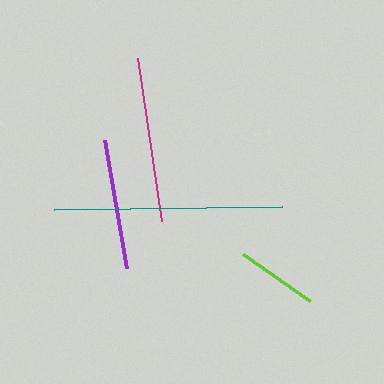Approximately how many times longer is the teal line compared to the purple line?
The teal line is approximately 1.8 times the length of the purple line.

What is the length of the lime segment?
The lime segment is approximately 82 pixels long.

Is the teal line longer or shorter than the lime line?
The teal line is longer than the lime line.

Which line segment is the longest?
The teal line is the longest at approximately 229 pixels.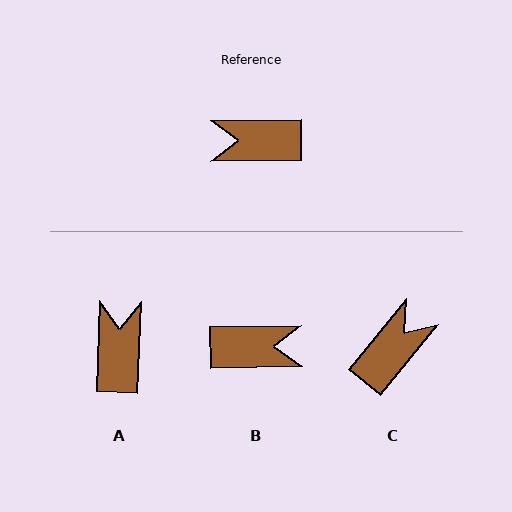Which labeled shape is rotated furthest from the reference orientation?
B, about 179 degrees away.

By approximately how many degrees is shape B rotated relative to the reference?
Approximately 179 degrees clockwise.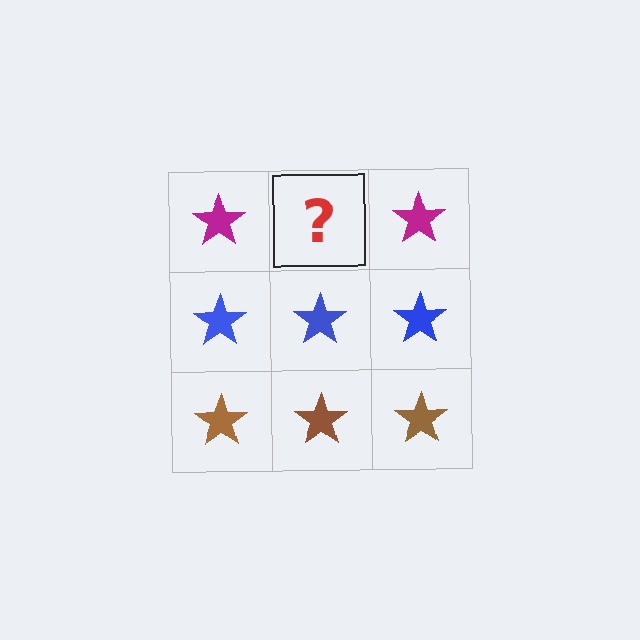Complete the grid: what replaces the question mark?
The question mark should be replaced with a magenta star.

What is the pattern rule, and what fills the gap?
The rule is that each row has a consistent color. The gap should be filled with a magenta star.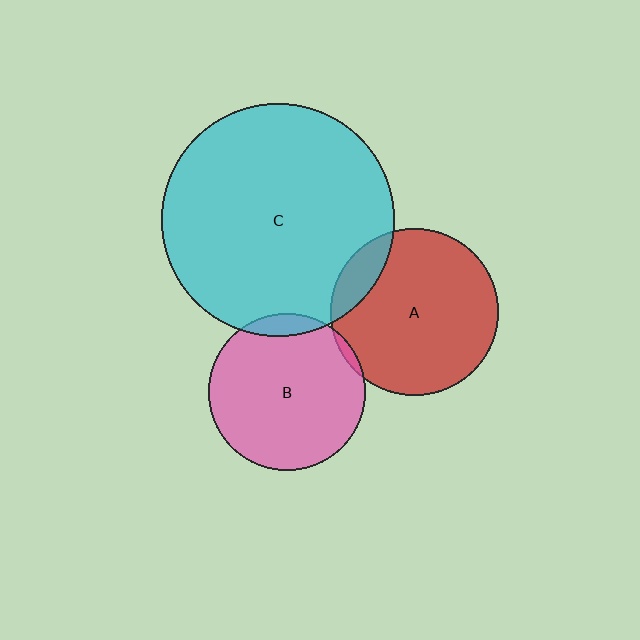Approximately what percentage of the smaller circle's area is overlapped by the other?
Approximately 10%.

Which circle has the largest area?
Circle C (cyan).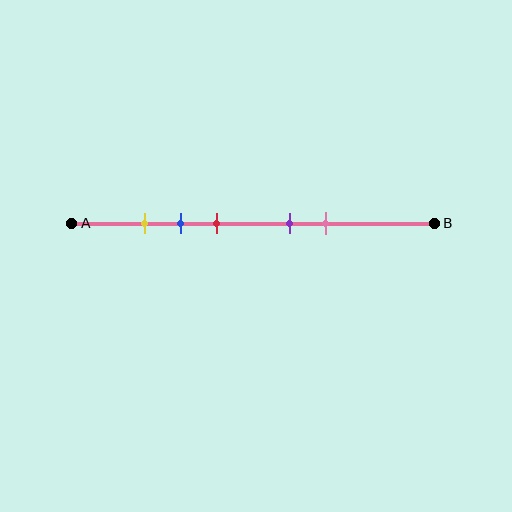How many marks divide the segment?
There are 5 marks dividing the segment.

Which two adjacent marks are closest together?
The yellow and blue marks are the closest adjacent pair.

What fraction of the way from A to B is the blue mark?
The blue mark is approximately 30% (0.3) of the way from A to B.